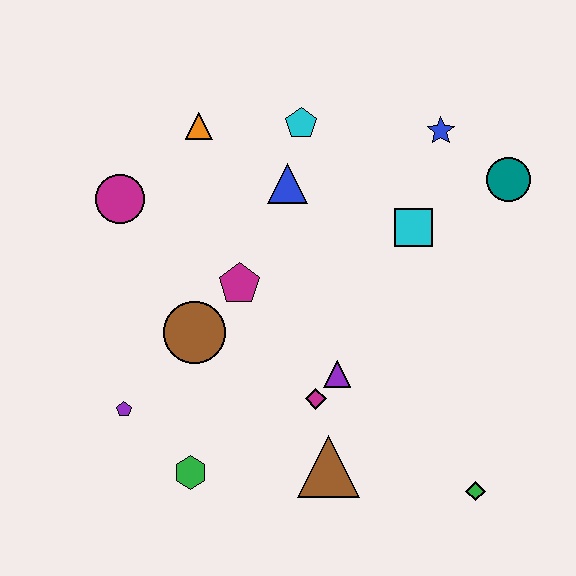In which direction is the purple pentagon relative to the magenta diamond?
The purple pentagon is to the left of the magenta diamond.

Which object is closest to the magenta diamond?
The purple triangle is closest to the magenta diamond.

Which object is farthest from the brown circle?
The teal circle is farthest from the brown circle.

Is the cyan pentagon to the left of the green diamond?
Yes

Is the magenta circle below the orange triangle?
Yes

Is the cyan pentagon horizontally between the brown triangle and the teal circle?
No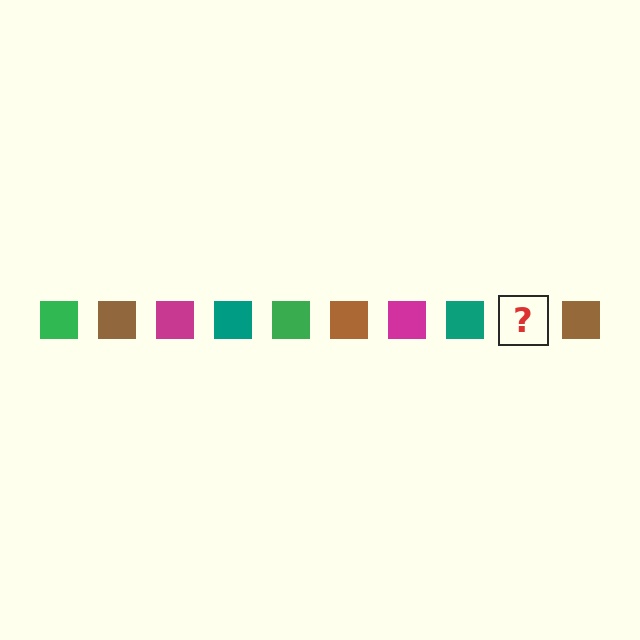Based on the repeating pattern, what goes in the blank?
The blank should be a green square.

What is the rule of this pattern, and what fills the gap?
The rule is that the pattern cycles through green, brown, magenta, teal squares. The gap should be filled with a green square.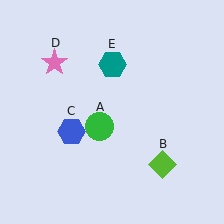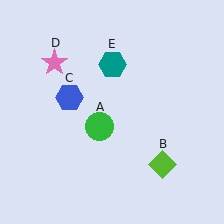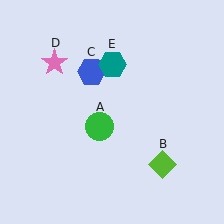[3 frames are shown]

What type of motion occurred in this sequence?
The blue hexagon (object C) rotated clockwise around the center of the scene.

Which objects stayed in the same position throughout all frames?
Green circle (object A) and lime diamond (object B) and pink star (object D) and teal hexagon (object E) remained stationary.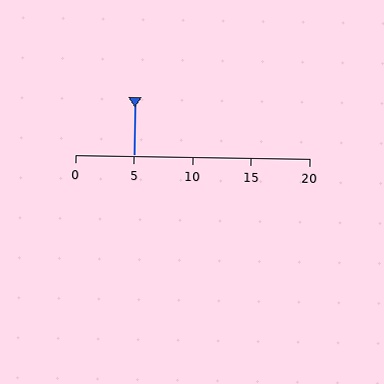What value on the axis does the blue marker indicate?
The marker indicates approximately 5.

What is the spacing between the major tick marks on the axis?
The major ticks are spaced 5 apart.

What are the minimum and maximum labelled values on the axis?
The axis runs from 0 to 20.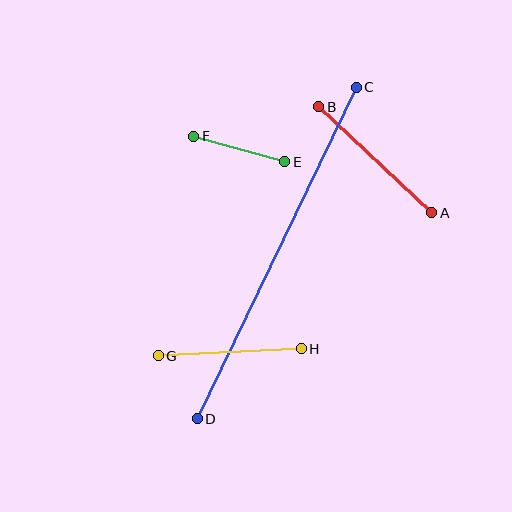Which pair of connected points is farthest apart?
Points C and D are farthest apart.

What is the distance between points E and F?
The distance is approximately 95 pixels.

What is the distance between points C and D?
The distance is approximately 367 pixels.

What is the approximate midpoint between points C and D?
The midpoint is at approximately (277, 253) pixels.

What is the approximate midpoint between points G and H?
The midpoint is at approximately (230, 352) pixels.